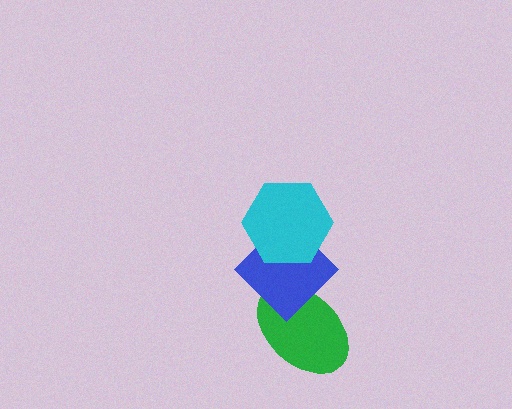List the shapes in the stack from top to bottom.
From top to bottom: the cyan hexagon, the blue diamond, the green ellipse.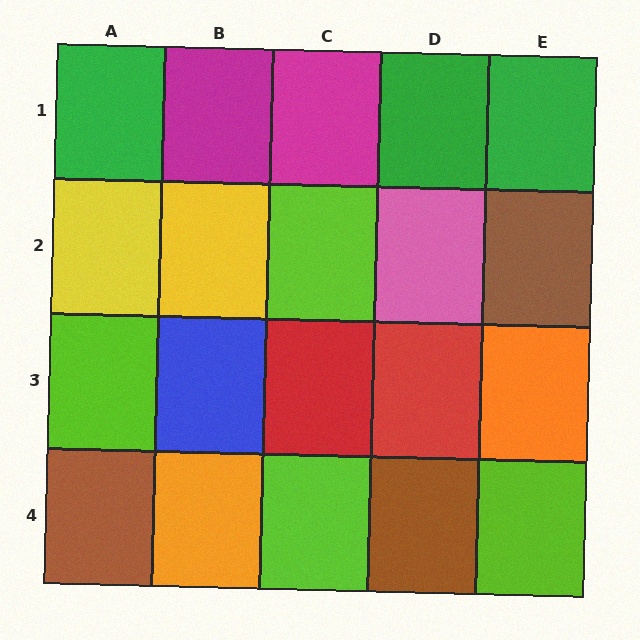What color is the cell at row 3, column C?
Red.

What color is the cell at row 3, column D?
Red.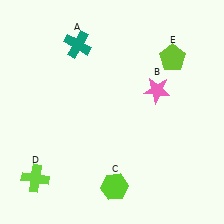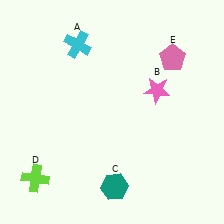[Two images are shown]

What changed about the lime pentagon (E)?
In Image 1, E is lime. In Image 2, it changed to pink.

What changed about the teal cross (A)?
In Image 1, A is teal. In Image 2, it changed to cyan.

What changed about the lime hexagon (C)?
In Image 1, C is lime. In Image 2, it changed to teal.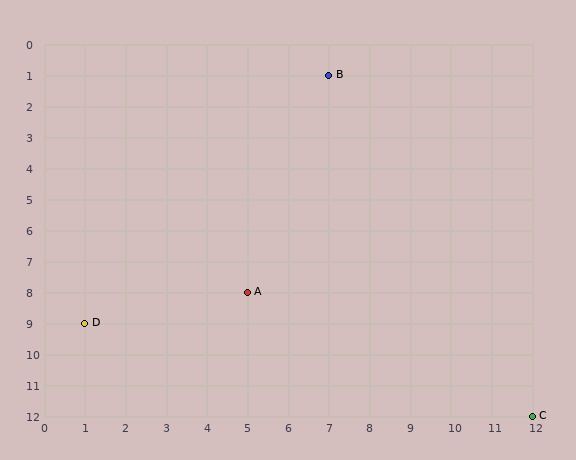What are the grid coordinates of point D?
Point D is at grid coordinates (1, 9).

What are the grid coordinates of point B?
Point B is at grid coordinates (7, 1).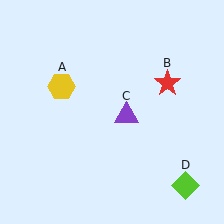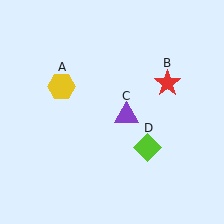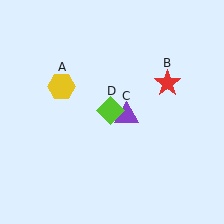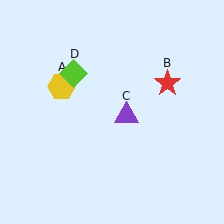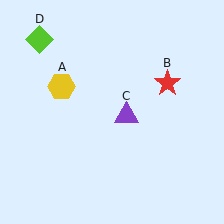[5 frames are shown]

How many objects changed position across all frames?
1 object changed position: lime diamond (object D).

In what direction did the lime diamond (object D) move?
The lime diamond (object D) moved up and to the left.